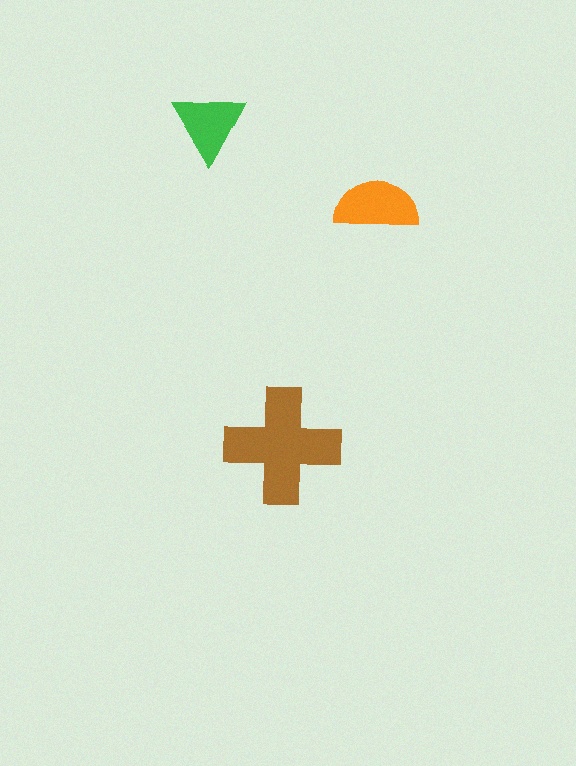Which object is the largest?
The brown cross.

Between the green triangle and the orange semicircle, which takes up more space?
The orange semicircle.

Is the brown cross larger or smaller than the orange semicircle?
Larger.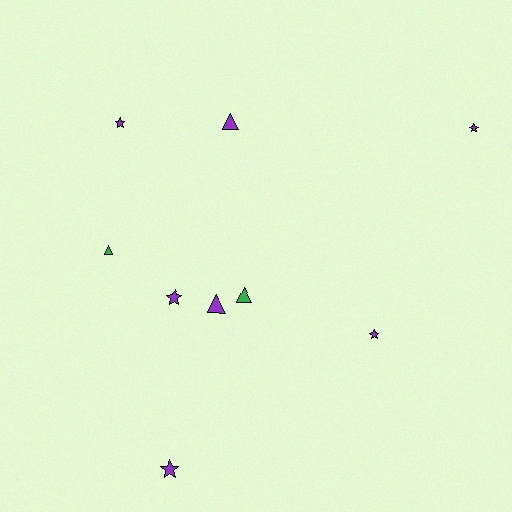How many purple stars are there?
There are 5 purple stars.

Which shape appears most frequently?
Star, with 5 objects.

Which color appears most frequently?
Purple, with 7 objects.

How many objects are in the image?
There are 9 objects.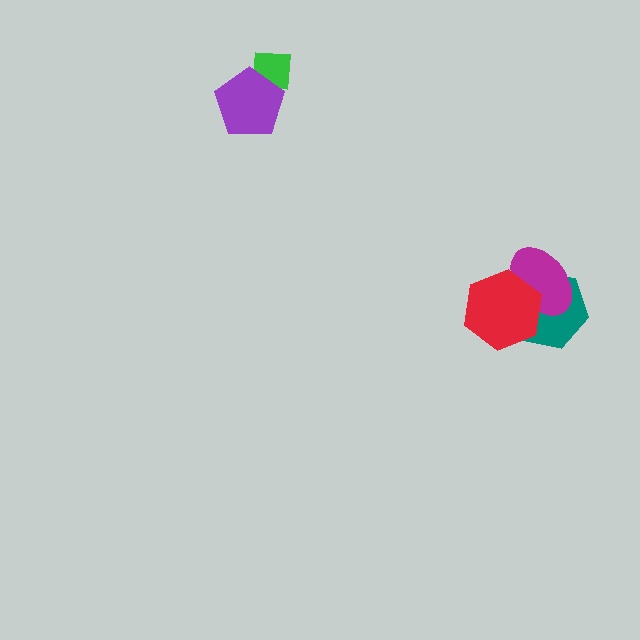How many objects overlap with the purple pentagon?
1 object overlaps with the purple pentagon.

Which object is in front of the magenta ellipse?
The red hexagon is in front of the magenta ellipse.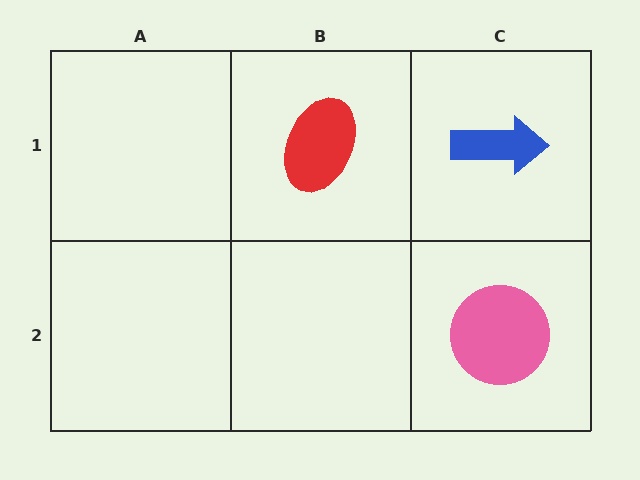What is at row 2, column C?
A pink circle.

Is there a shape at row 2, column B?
No, that cell is empty.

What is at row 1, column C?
A blue arrow.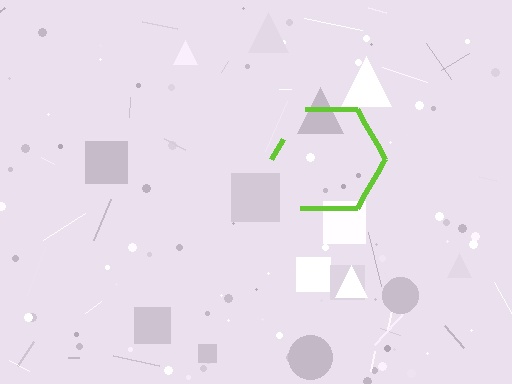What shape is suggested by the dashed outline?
The dashed outline suggests a hexagon.